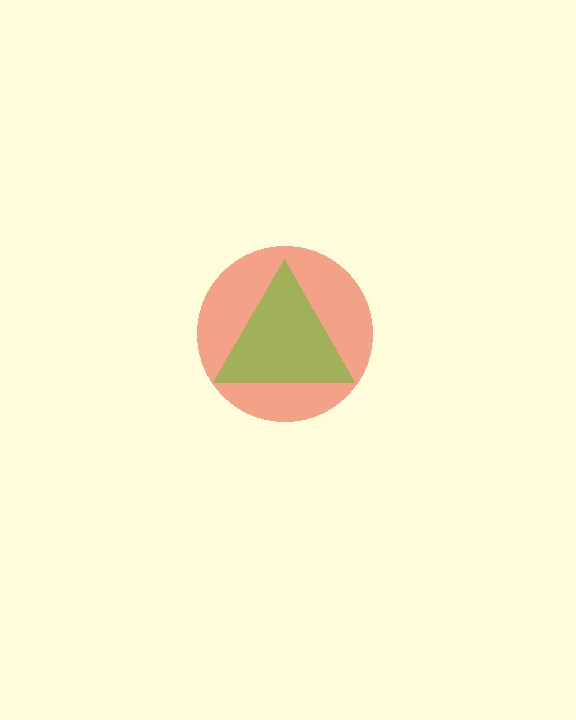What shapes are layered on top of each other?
The layered shapes are: a red circle, a lime triangle.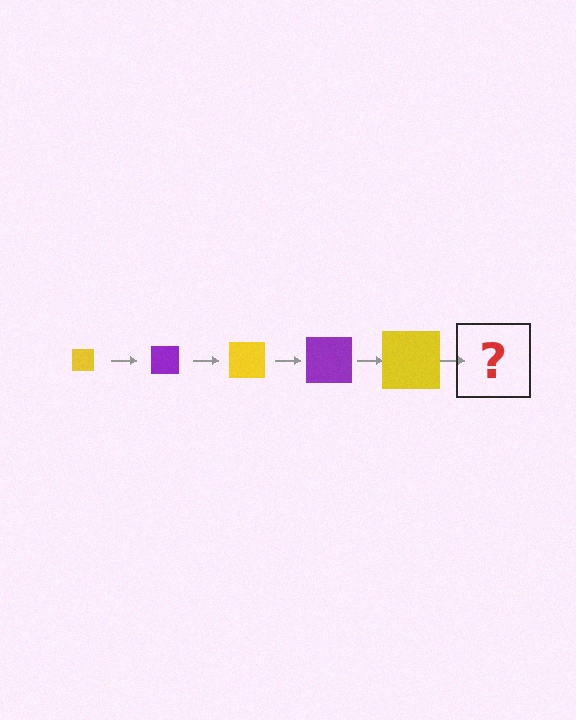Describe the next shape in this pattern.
It should be a purple square, larger than the previous one.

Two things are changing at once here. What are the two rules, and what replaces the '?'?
The two rules are that the square grows larger each step and the color cycles through yellow and purple. The '?' should be a purple square, larger than the previous one.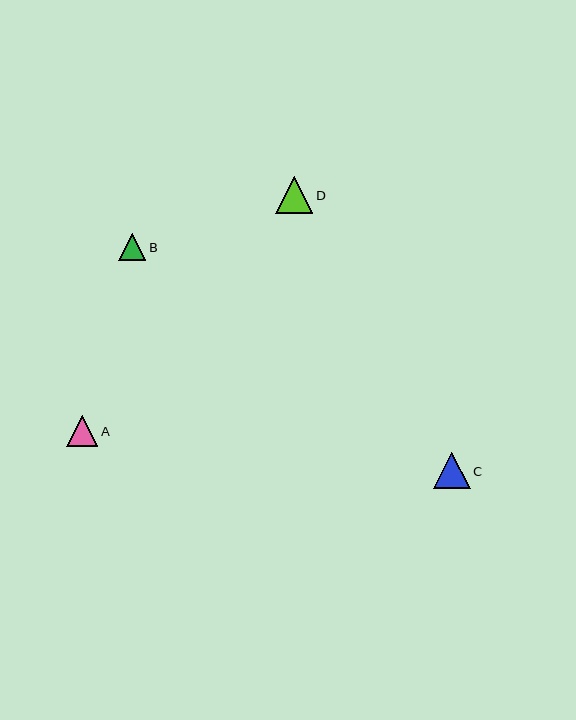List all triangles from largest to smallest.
From largest to smallest: D, C, A, B.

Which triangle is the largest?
Triangle D is the largest with a size of approximately 37 pixels.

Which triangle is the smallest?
Triangle B is the smallest with a size of approximately 27 pixels.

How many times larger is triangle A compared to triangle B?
Triangle A is approximately 1.2 times the size of triangle B.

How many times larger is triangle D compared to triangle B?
Triangle D is approximately 1.4 times the size of triangle B.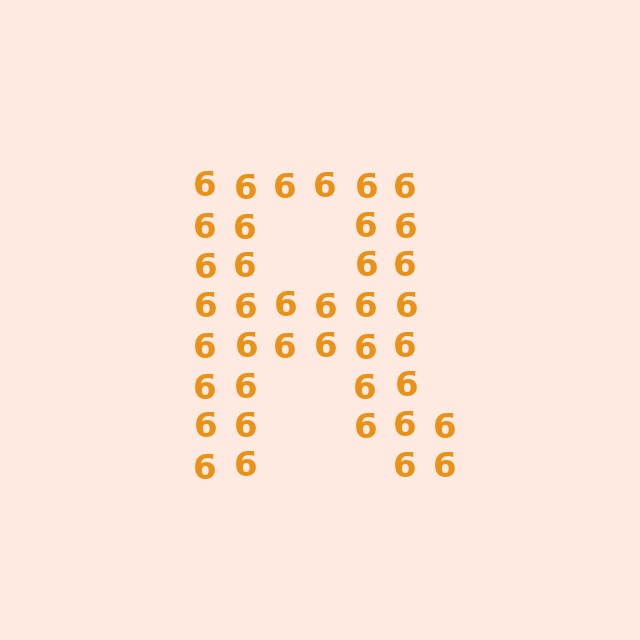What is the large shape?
The large shape is the letter R.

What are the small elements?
The small elements are digit 6's.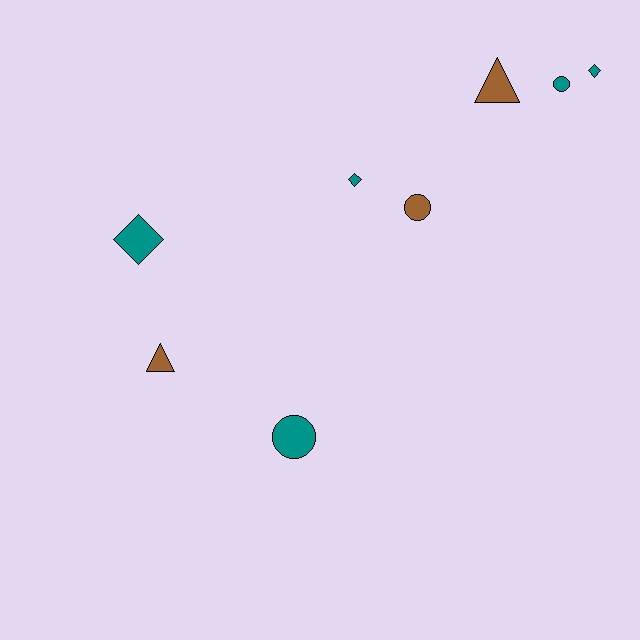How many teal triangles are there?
There are no teal triangles.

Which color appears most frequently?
Teal, with 5 objects.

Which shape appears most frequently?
Diamond, with 3 objects.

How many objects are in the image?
There are 8 objects.